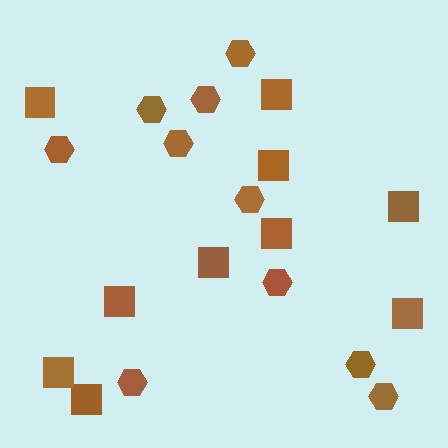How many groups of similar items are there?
There are 2 groups: one group of squares (10) and one group of hexagons (10).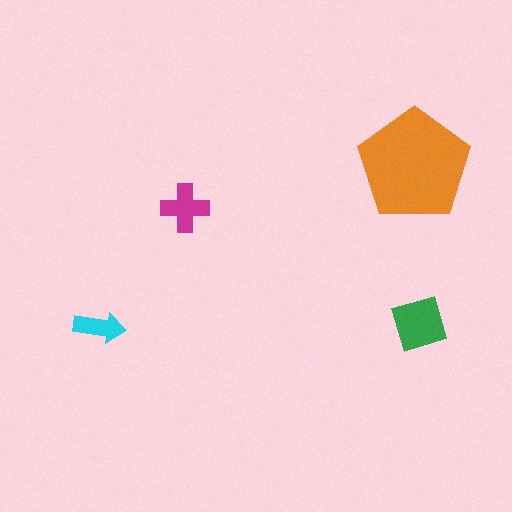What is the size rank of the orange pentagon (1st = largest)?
1st.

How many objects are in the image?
There are 4 objects in the image.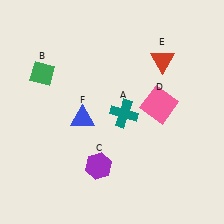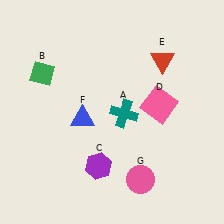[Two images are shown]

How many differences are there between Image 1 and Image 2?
There is 1 difference between the two images.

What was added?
A pink circle (G) was added in Image 2.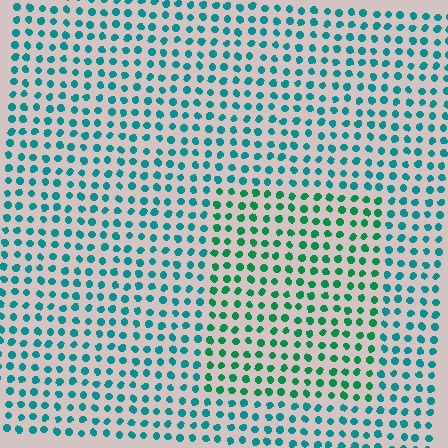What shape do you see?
I see a rectangle.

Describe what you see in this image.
The image is filled with small teal elements in a uniform arrangement. A rectangle-shaped region is visible where the elements are tinted to a slightly different hue, forming a subtle color boundary.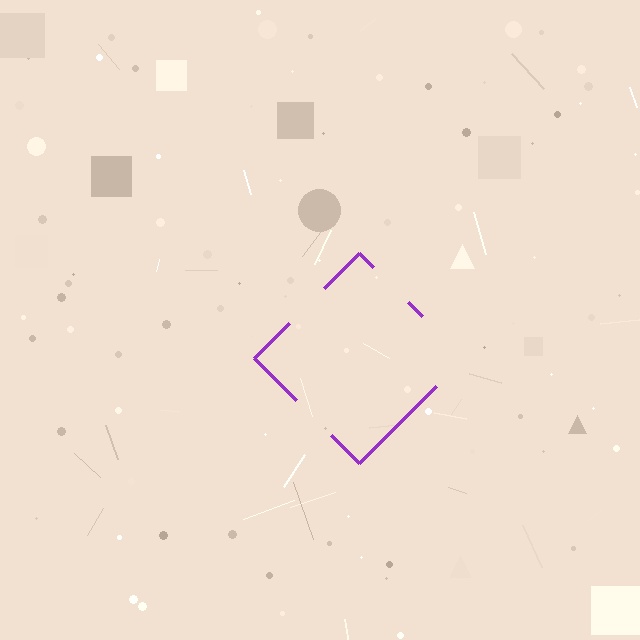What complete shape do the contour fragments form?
The contour fragments form a diamond.